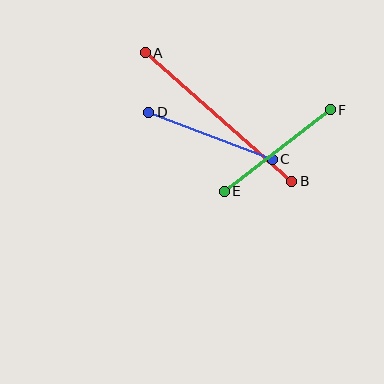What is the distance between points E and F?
The distance is approximately 134 pixels.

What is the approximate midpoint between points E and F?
The midpoint is at approximately (277, 151) pixels.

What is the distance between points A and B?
The distance is approximately 195 pixels.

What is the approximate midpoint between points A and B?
The midpoint is at approximately (218, 117) pixels.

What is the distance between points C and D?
The distance is approximately 132 pixels.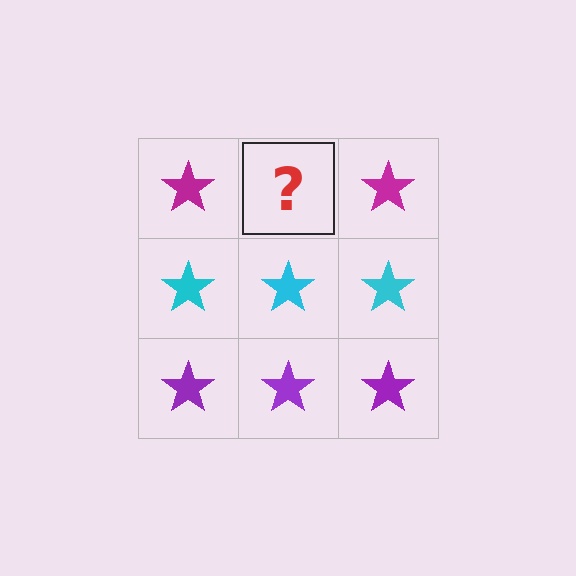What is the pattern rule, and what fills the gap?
The rule is that each row has a consistent color. The gap should be filled with a magenta star.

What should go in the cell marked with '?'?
The missing cell should contain a magenta star.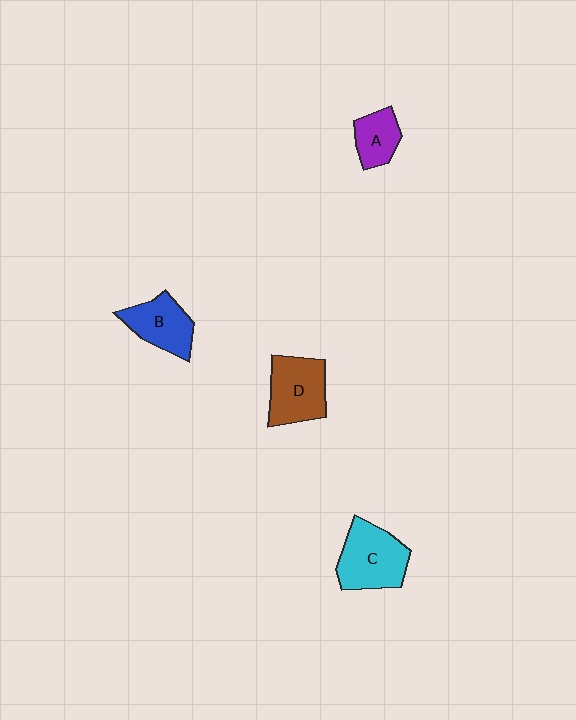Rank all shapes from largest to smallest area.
From largest to smallest: C (cyan), D (brown), B (blue), A (purple).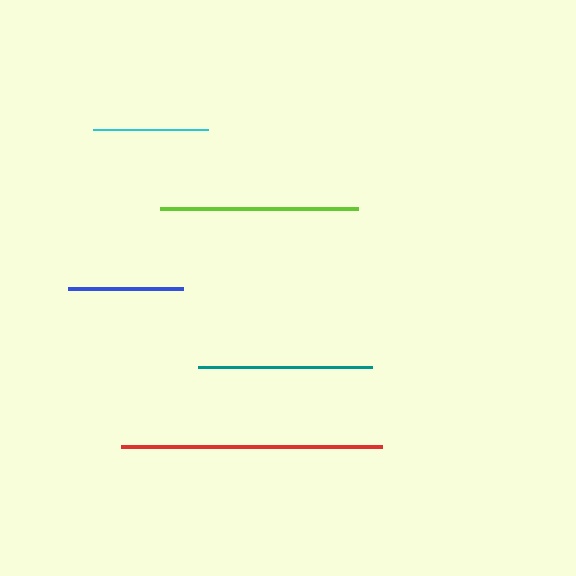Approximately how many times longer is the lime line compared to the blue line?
The lime line is approximately 1.7 times the length of the blue line.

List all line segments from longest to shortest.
From longest to shortest: red, lime, teal, cyan, blue.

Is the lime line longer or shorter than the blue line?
The lime line is longer than the blue line.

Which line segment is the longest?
The red line is the longest at approximately 261 pixels.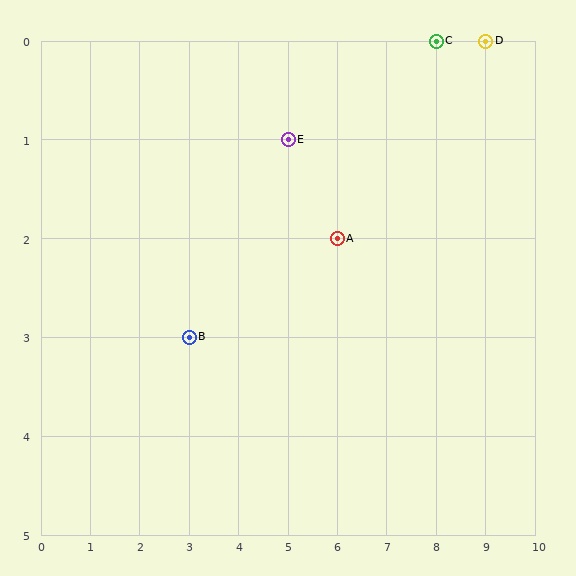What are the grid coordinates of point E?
Point E is at grid coordinates (5, 1).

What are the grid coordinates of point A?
Point A is at grid coordinates (6, 2).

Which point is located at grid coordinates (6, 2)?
Point A is at (6, 2).